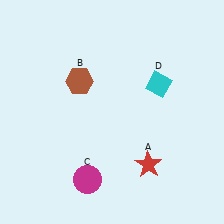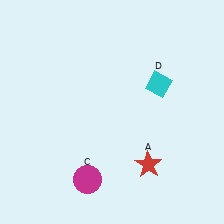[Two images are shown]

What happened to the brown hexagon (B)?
The brown hexagon (B) was removed in Image 2. It was in the top-left area of Image 1.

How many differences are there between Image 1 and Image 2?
There is 1 difference between the two images.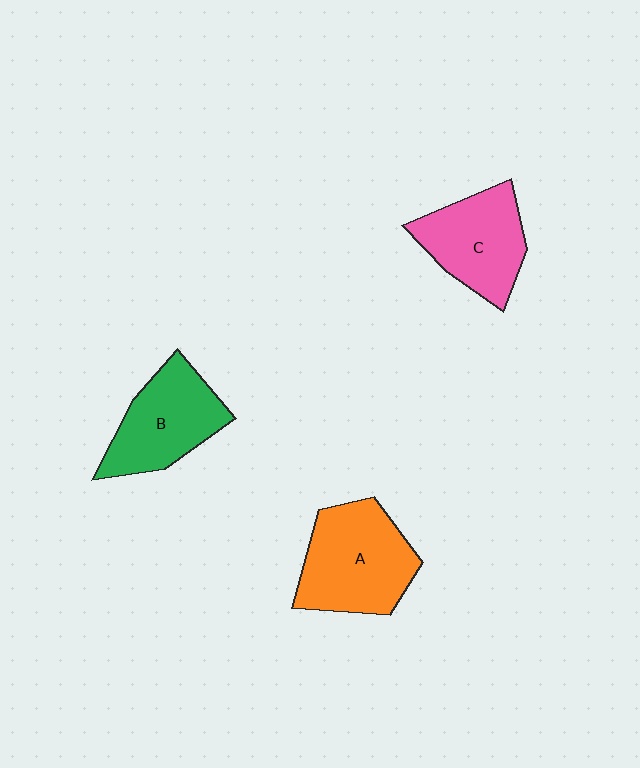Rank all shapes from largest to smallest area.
From largest to smallest: A (orange), B (green), C (pink).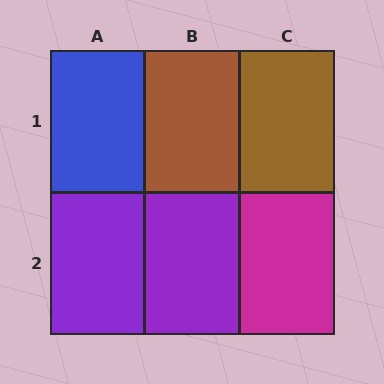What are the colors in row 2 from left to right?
Purple, purple, magenta.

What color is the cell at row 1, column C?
Brown.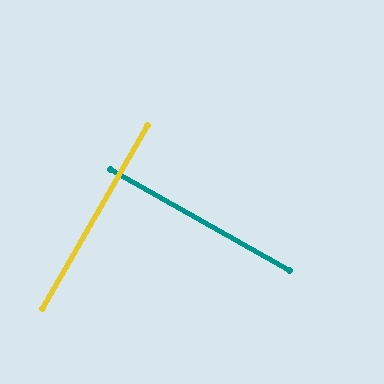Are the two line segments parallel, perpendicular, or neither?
Perpendicular — they meet at approximately 90°.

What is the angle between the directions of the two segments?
Approximately 90 degrees.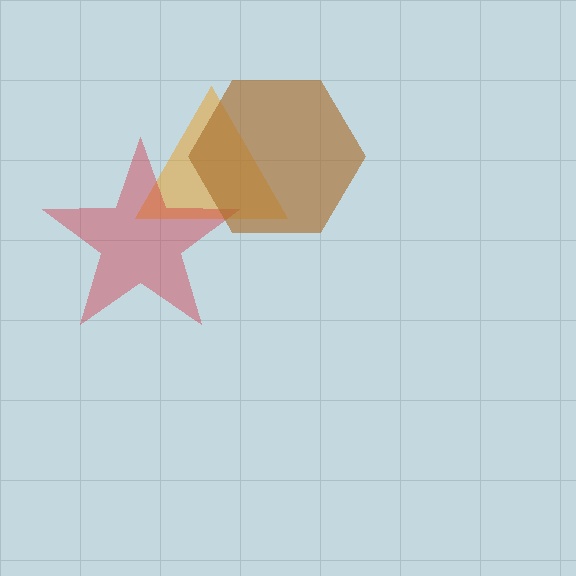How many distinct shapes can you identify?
There are 3 distinct shapes: an orange triangle, a red star, a brown hexagon.